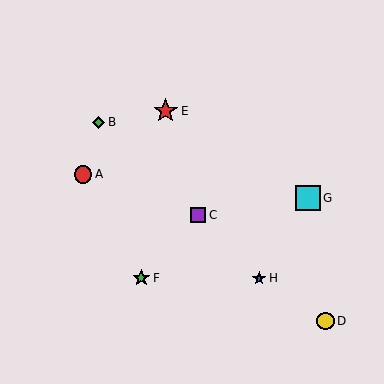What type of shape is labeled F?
Shape F is a green star.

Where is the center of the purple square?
The center of the purple square is at (198, 215).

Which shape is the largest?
The cyan square (labeled G) is the largest.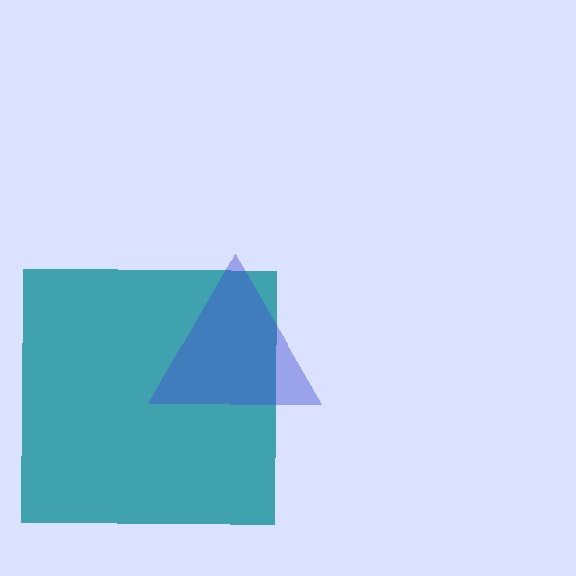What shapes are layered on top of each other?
The layered shapes are: a teal square, a blue triangle.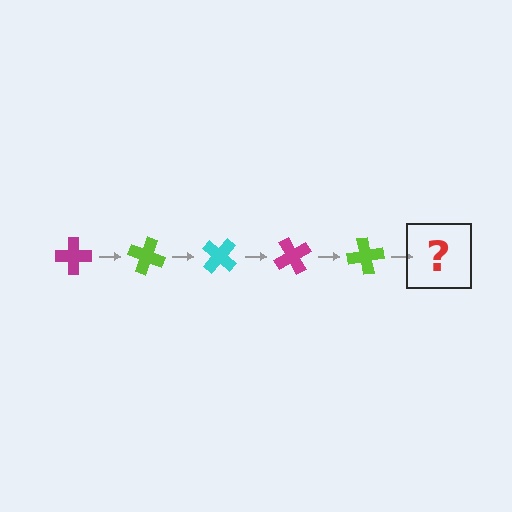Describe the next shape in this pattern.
It should be a cyan cross, rotated 100 degrees from the start.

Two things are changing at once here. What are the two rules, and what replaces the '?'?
The two rules are that it rotates 20 degrees each step and the color cycles through magenta, lime, and cyan. The '?' should be a cyan cross, rotated 100 degrees from the start.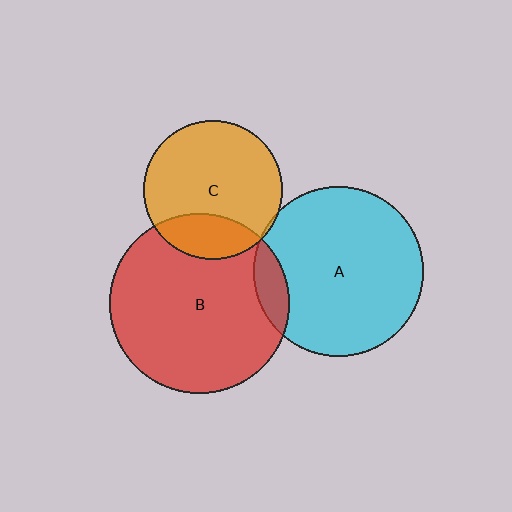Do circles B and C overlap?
Yes.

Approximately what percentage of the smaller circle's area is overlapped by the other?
Approximately 25%.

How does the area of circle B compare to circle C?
Approximately 1.7 times.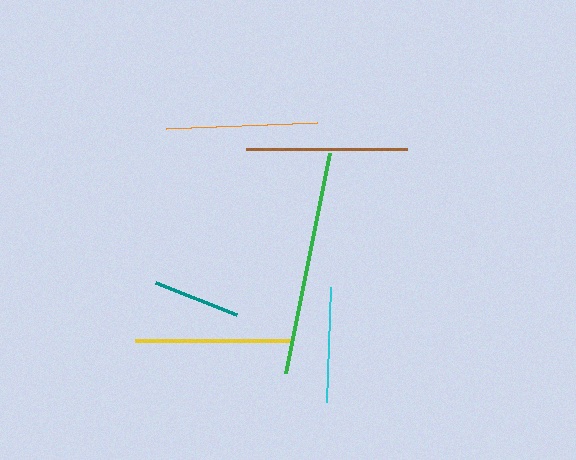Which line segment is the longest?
The green line is the longest at approximately 224 pixels.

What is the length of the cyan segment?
The cyan segment is approximately 115 pixels long.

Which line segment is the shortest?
The teal line is the shortest at approximately 87 pixels.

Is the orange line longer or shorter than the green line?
The green line is longer than the orange line.